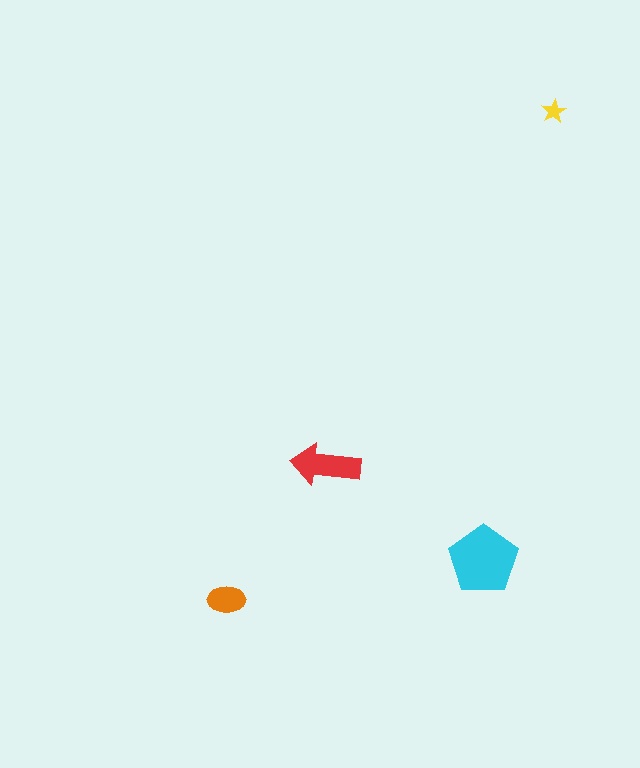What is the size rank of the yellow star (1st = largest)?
4th.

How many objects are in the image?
There are 4 objects in the image.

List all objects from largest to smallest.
The cyan pentagon, the red arrow, the orange ellipse, the yellow star.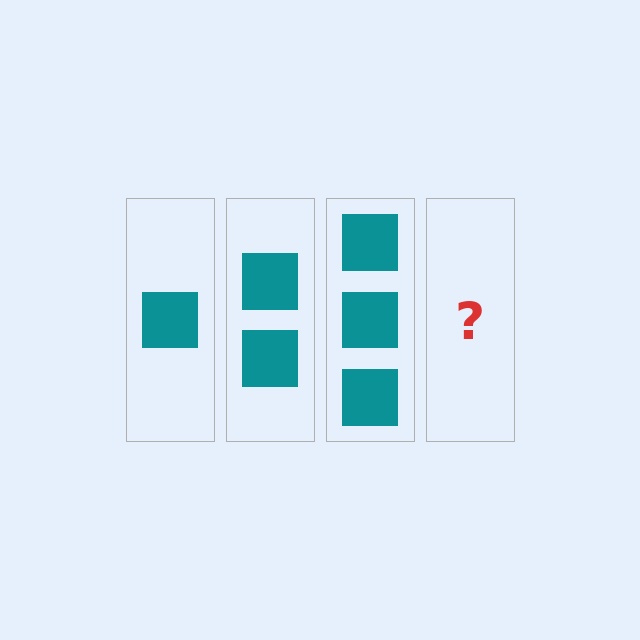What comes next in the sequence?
The next element should be 4 squares.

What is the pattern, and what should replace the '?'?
The pattern is that each step adds one more square. The '?' should be 4 squares.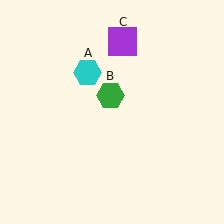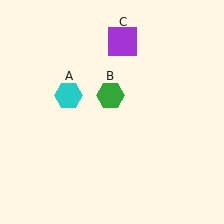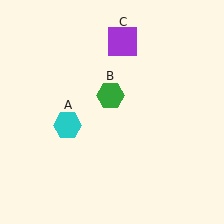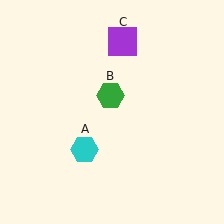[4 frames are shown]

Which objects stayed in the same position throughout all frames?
Green hexagon (object B) and purple square (object C) remained stationary.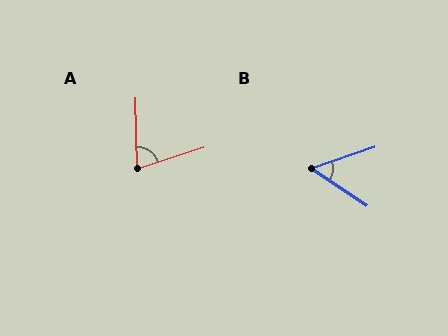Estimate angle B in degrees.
Approximately 53 degrees.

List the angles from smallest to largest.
B (53°), A (73°).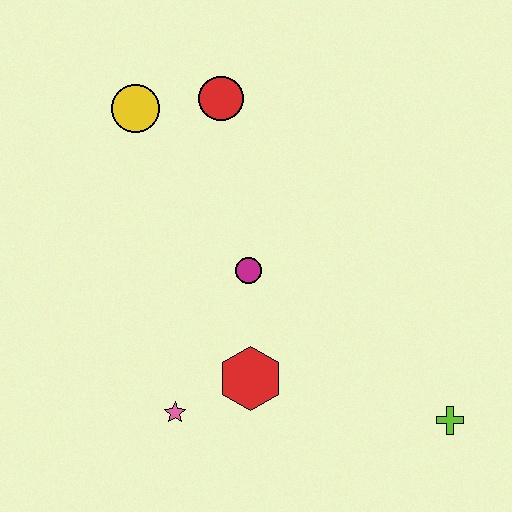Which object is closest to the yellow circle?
The red circle is closest to the yellow circle.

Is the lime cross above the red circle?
No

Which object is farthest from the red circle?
The lime cross is farthest from the red circle.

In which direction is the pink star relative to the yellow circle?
The pink star is below the yellow circle.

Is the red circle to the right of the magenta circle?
No